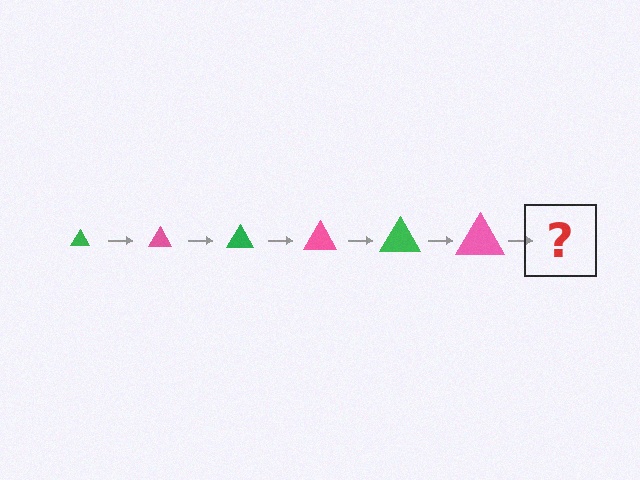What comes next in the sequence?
The next element should be a green triangle, larger than the previous one.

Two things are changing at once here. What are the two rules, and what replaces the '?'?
The two rules are that the triangle grows larger each step and the color cycles through green and pink. The '?' should be a green triangle, larger than the previous one.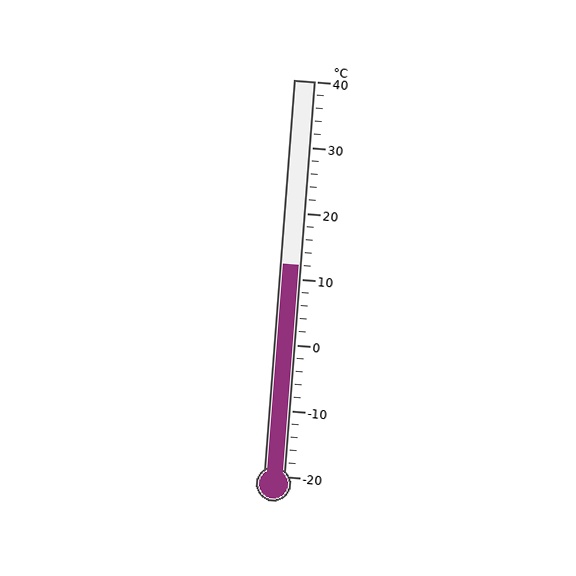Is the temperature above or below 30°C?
The temperature is below 30°C.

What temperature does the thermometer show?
The thermometer shows approximately 12°C.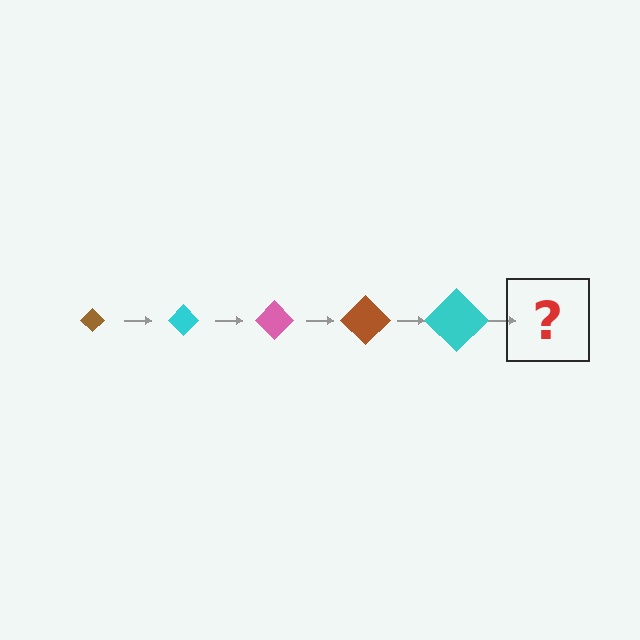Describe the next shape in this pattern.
It should be a pink diamond, larger than the previous one.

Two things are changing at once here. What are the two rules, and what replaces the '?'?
The two rules are that the diamond grows larger each step and the color cycles through brown, cyan, and pink. The '?' should be a pink diamond, larger than the previous one.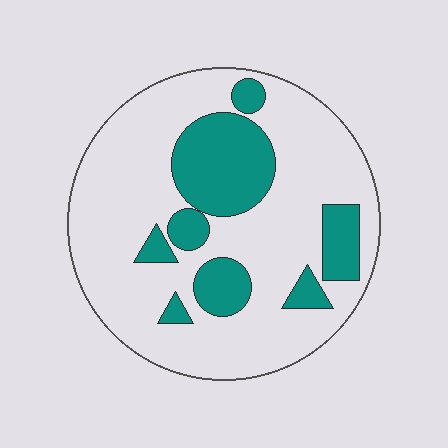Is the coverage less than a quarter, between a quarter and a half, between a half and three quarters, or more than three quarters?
Between a quarter and a half.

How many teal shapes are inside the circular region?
8.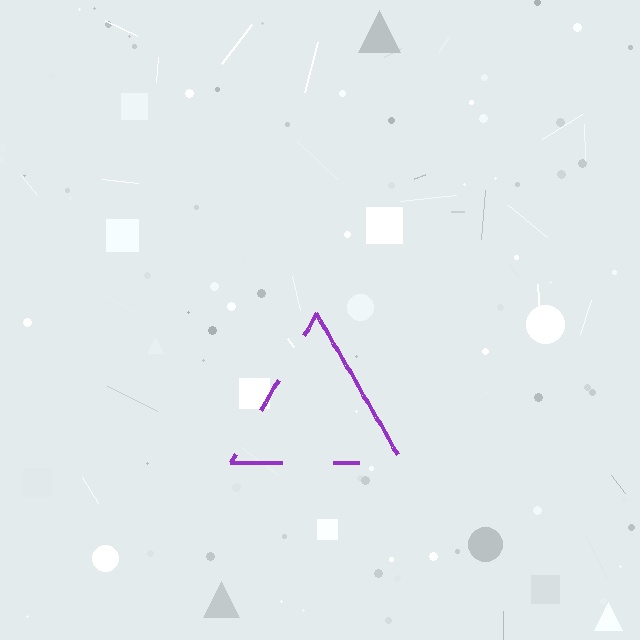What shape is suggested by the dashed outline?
The dashed outline suggests a triangle.